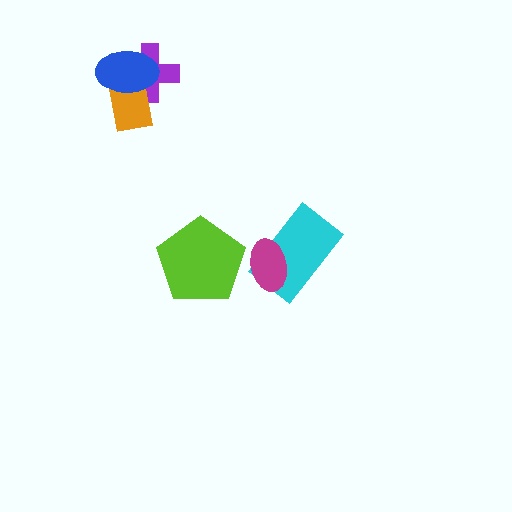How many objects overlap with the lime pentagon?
0 objects overlap with the lime pentagon.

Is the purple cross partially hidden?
Yes, it is partially covered by another shape.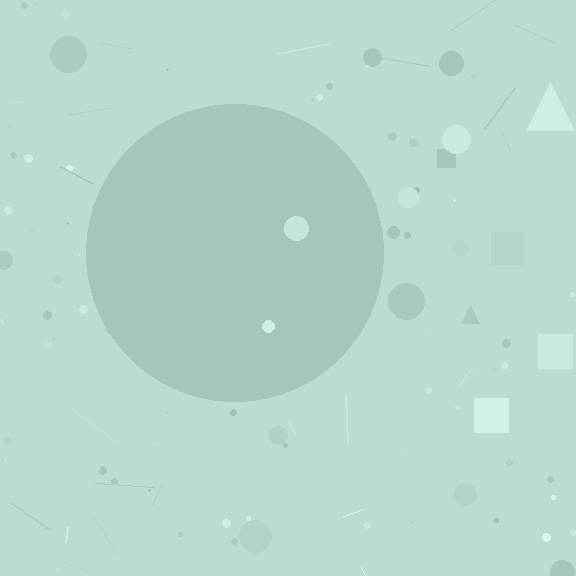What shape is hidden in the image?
A circle is hidden in the image.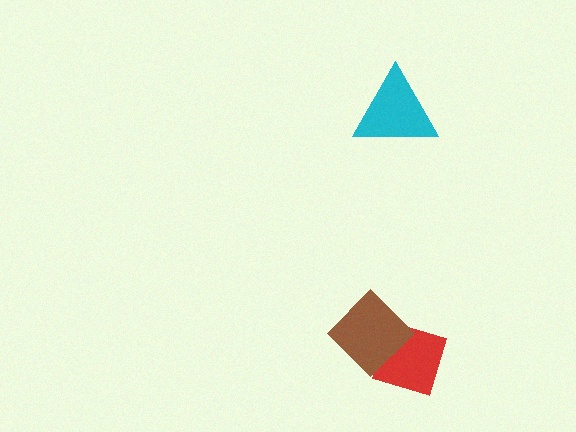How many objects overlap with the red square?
1 object overlaps with the red square.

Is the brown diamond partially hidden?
No, no other shape covers it.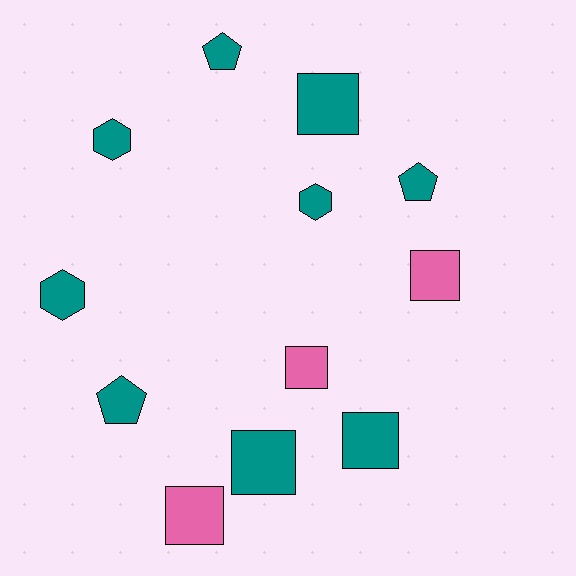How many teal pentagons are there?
There are 3 teal pentagons.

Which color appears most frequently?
Teal, with 9 objects.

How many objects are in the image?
There are 12 objects.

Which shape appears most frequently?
Square, with 6 objects.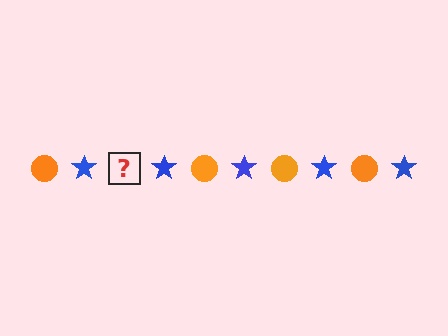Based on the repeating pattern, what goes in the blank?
The blank should be an orange circle.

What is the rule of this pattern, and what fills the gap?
The rule is that the pattern alternates between orange circle and blue star. The gap should be filled with an orange circle.